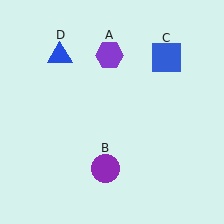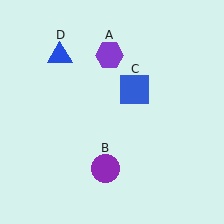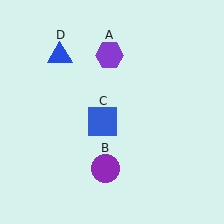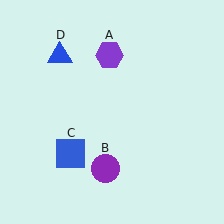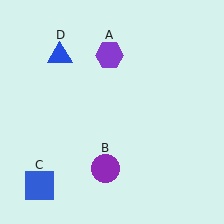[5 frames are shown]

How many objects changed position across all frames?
1 object changed position: blue square (object C).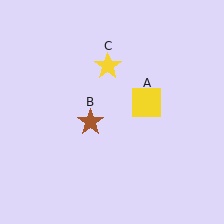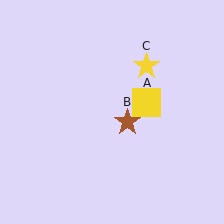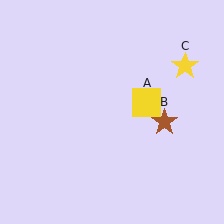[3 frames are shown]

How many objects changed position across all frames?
2 objects changed position: brown star (object B), yellow star (object C).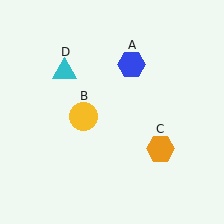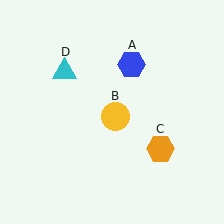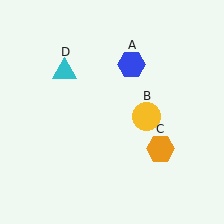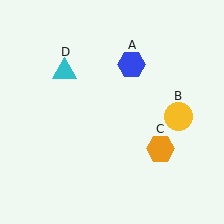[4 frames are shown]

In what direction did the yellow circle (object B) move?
The yellow circle (object B) moved right.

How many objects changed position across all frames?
1 object changed position: yellow circle (object B).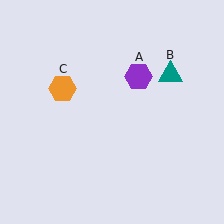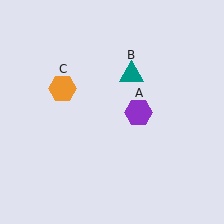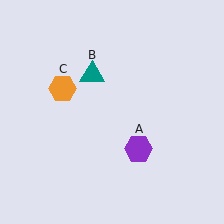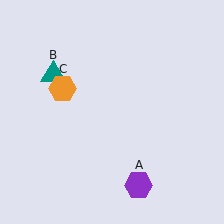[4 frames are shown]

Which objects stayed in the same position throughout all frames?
Orange hexagon (object C) remained stationary.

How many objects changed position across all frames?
2 objects changed position: purple hexagon (object A), teal triangle (object B).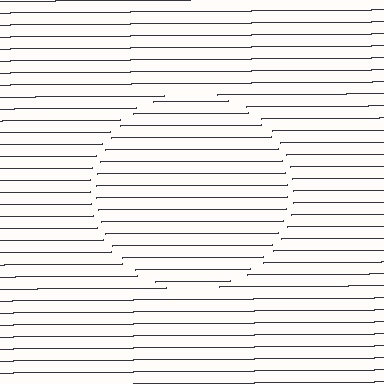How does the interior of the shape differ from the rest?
The interior of the shape contains the same grating, shifted by half a period — the contour is defined by the phase discontinuity where line-ends from the inner and outer gratings abut.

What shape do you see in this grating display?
An illusory circle. The interior of the shape contains the same grating, shifted by half a period — the contour is defined by the phase discontinuity where line-ends from the inner and outer gratings abut.